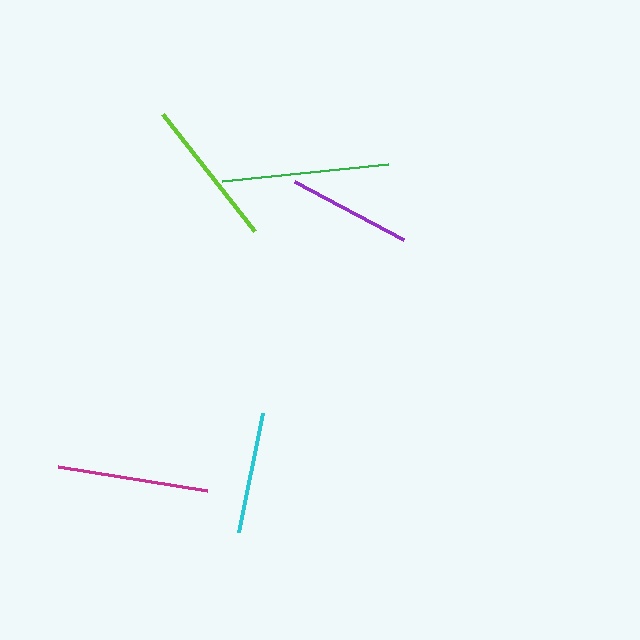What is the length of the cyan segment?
The cyan segment is approximately 121 pixels long.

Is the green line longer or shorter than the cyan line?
The green line is longer than the cyan line.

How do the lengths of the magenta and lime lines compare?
The magenta and lime lines are approximately the same length.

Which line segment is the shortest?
The cyan line is the shortest at approximately 121 pixels.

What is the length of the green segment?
The green segment is approximately 167 pixels long.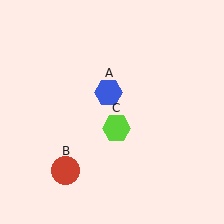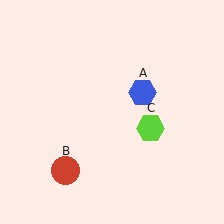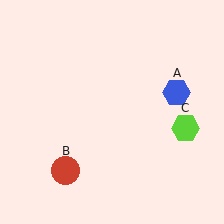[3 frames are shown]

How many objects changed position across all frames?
2 objects changed position: blue hexagon (object A), lime hexagon (object C).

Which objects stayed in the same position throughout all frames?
Red circle (object B) remained stationary.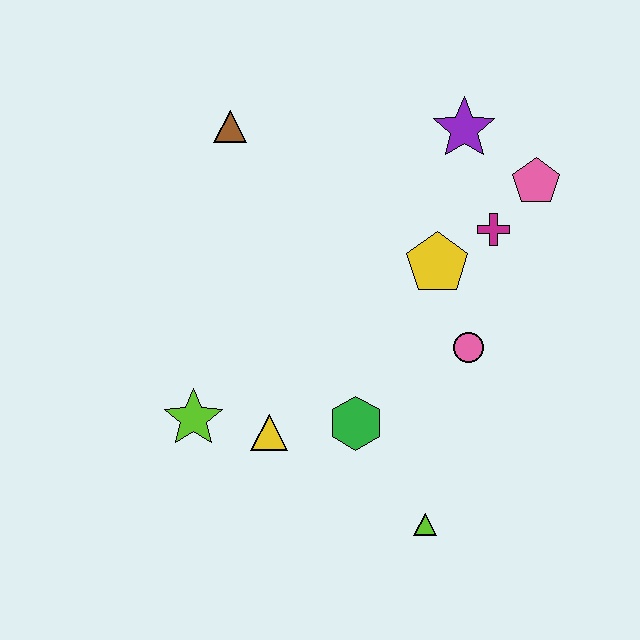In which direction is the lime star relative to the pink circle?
The lime star is to the left of the pink circle.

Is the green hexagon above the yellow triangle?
Yes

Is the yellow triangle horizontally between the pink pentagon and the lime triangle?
No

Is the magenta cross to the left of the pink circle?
No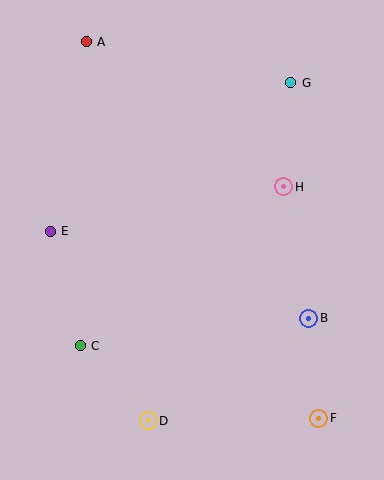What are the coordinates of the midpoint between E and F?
The midpoint between E and F is at (185, 325).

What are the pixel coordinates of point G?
Point G is at (291, 83).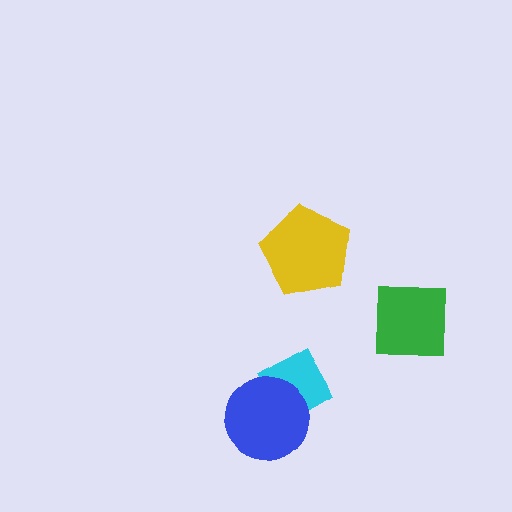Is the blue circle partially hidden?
No, no other shape covers it.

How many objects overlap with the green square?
0 objects overlap with the green square.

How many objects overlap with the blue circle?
1 object overlaps with the blue circle.